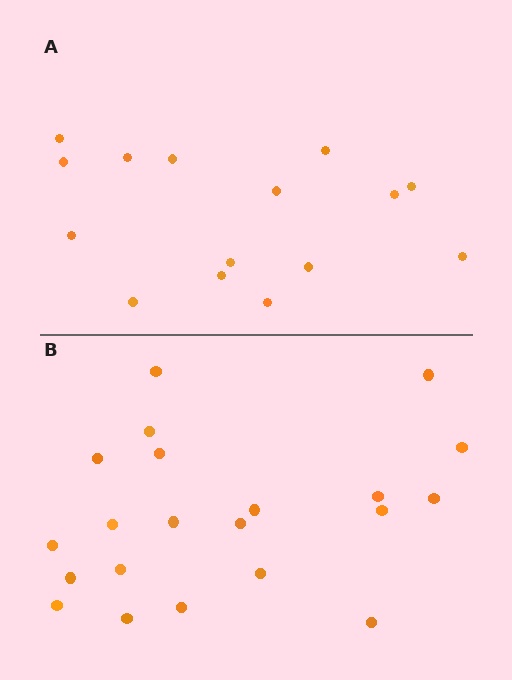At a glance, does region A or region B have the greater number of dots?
Region B (the bottom region) has more dots.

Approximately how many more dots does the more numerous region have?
Region B has about 6 more dots than region A.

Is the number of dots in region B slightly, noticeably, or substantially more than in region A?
Region B has noticeably more, but not dramatically so. The ratio is roughly 1.4 to 1.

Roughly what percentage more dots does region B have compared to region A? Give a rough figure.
About 40% more.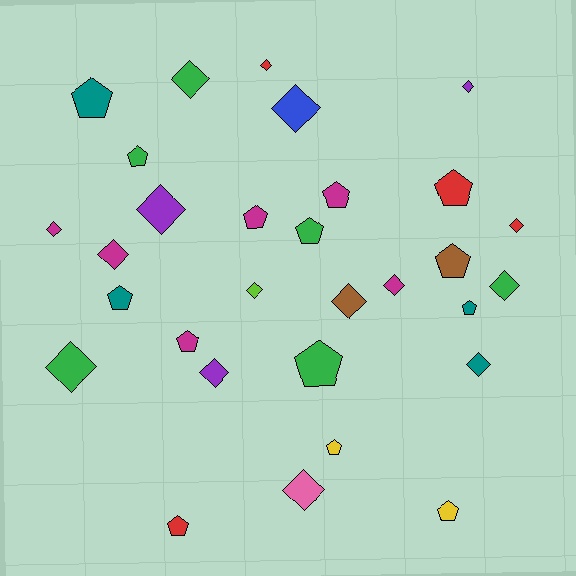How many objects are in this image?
There are 30 objects.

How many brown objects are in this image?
There are 2 brown objects.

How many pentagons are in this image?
There are 14 pentagons.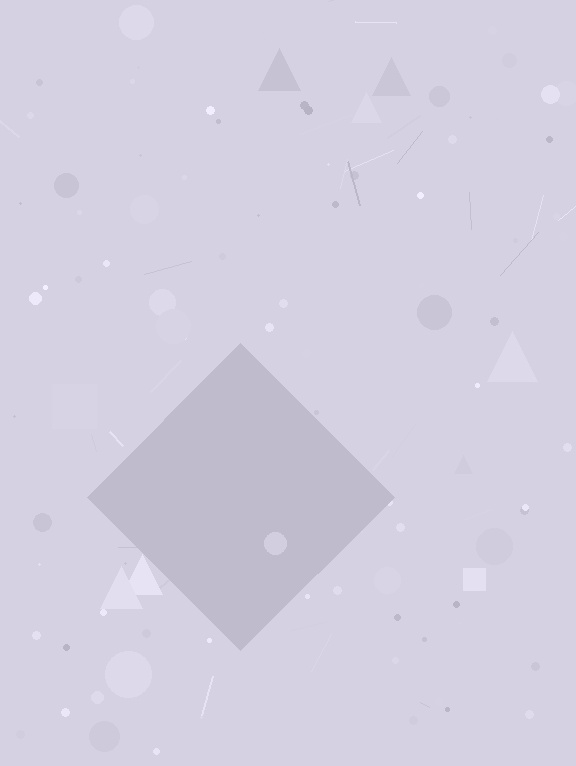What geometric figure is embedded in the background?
A diamond is embedded in the background.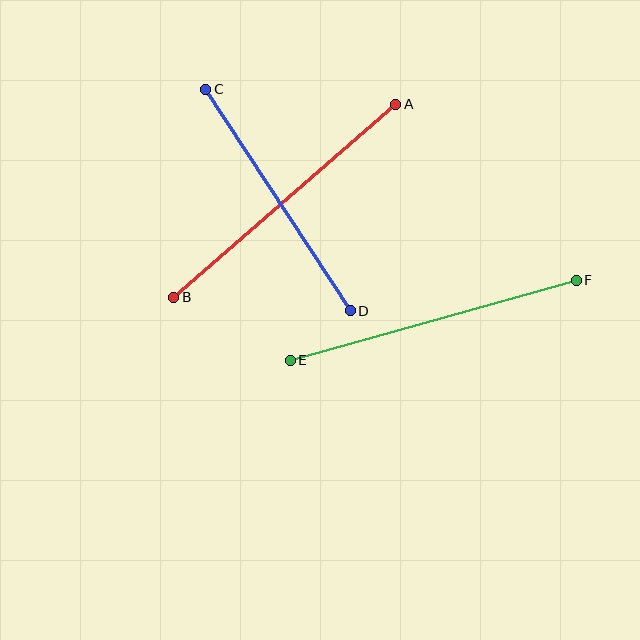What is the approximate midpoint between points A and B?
The midpoint is at approximately (285, 201) pixels.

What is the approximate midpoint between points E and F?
The midpoint is at approximately (433, 320) pixels.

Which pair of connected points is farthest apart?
Points E and F are farthest apart.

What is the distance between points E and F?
The distance is approximately 297 pixels.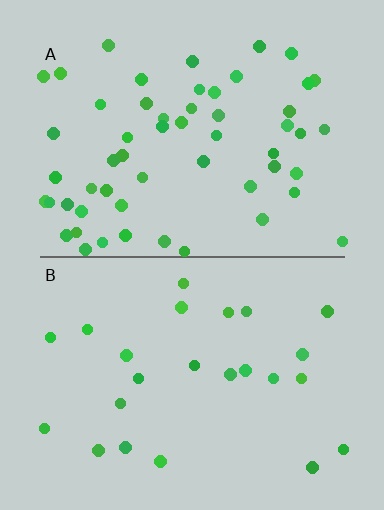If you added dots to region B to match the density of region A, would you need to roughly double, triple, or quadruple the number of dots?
Approximately double.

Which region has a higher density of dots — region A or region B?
A (the top).